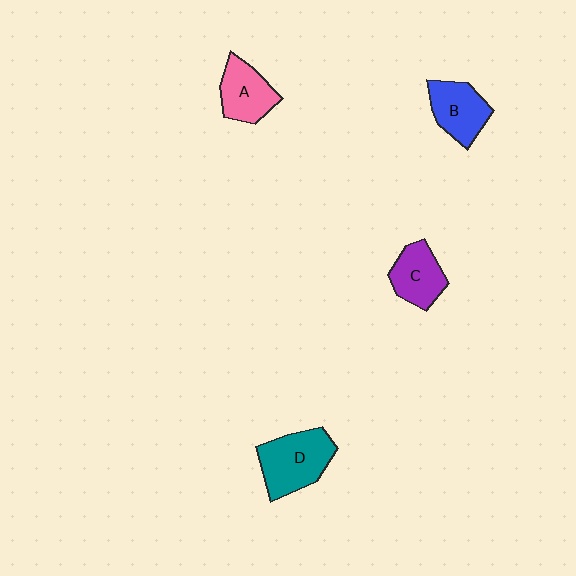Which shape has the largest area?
Shape D (teal).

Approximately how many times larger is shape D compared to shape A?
Approximately 1.4 times.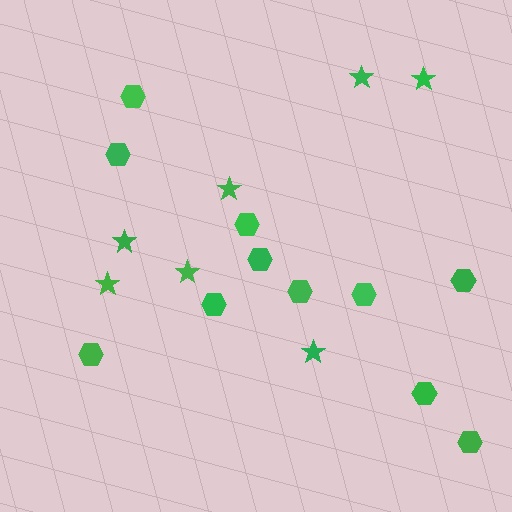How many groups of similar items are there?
There are 2 groups: one group of hexagons (11) and one group of stars (7).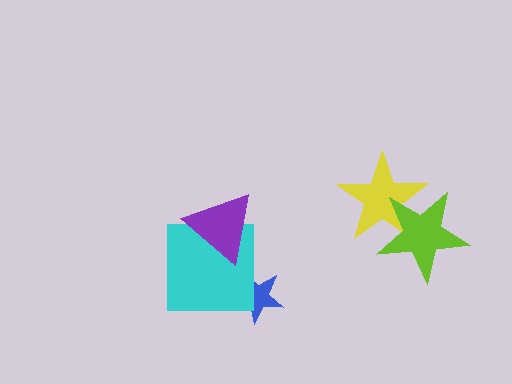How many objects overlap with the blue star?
1 object overlaps with the blue star.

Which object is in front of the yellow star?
The lime star is in front of the yellow star.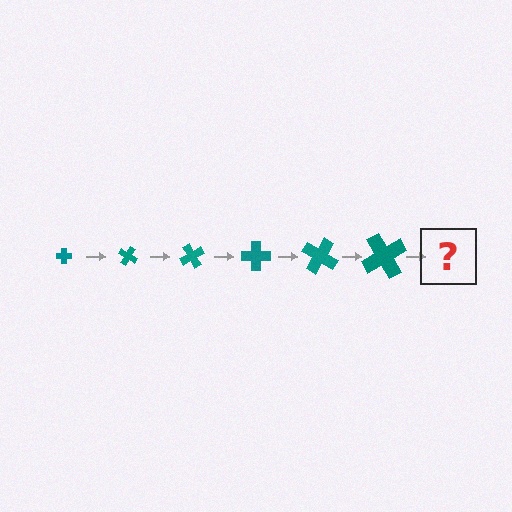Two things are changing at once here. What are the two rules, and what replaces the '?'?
The two rules are that the cross grows larger each step and it rotates 30 degrees each step. The '?' should be a cross, larger than the previous one and rotated 180 degrees from the start.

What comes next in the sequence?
The next element should be a cross, larger than the previous one and rotated 180 degrees from the start.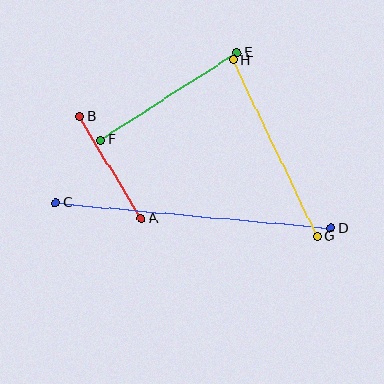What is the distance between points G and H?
The distance is approximately 195 pixels.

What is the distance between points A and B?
The distance is approximately 119 pixels.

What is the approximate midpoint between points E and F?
The midpoint is at approximately (169, 96) pixels.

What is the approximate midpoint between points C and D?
The midpoint is at approximately (193, 216) pixels.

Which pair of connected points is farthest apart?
Points C and D are farthest apart.